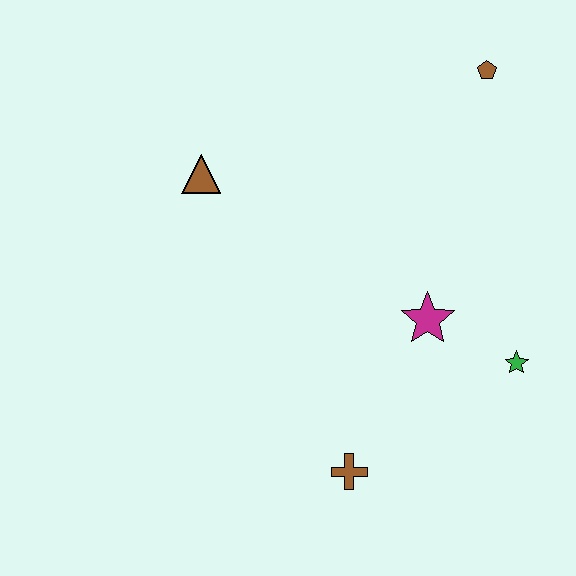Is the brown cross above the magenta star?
No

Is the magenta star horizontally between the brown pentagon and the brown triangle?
Yes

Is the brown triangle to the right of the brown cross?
No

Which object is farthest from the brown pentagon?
The brown cross is farthest from the brown pentagon.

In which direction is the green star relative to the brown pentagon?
The green star is below the brown pentagon.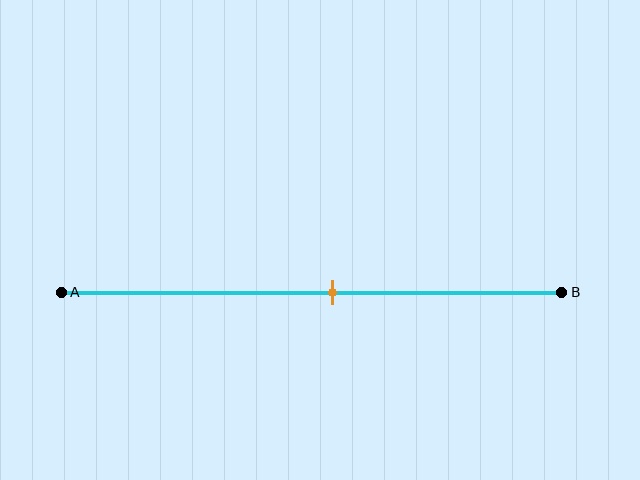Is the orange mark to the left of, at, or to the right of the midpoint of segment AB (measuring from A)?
The orange mark is to the right of the midpoint of segment AB.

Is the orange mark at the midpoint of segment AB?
No, the mark is at about 55% from A, not at the 50% midpoint.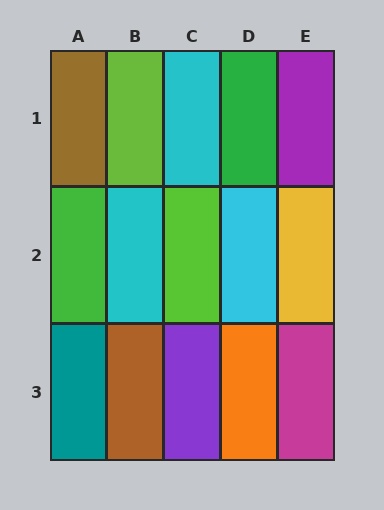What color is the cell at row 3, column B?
Brown.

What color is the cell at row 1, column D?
Green.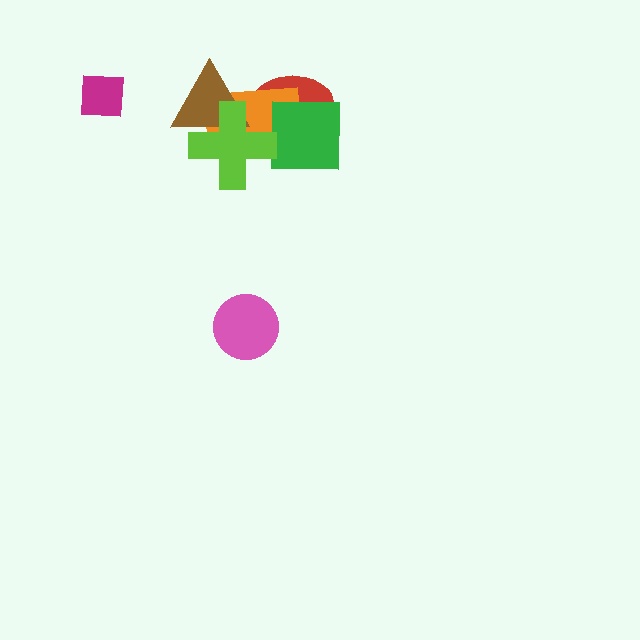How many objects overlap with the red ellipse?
3 objects overlap with the red ellipse.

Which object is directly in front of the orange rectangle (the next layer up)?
The brown triangle is directly in front of the orange rectangle.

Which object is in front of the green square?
The lime cross is in front of the green square.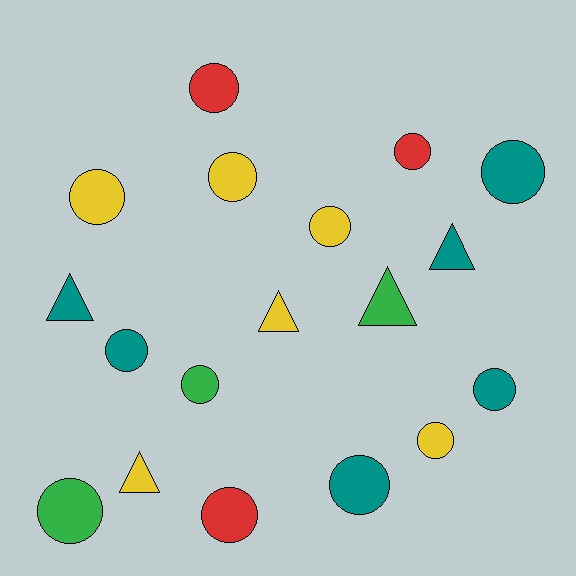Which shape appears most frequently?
Circle, with 13 objects.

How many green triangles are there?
There is 1 green triangle.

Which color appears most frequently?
Yellow, with 6 objects.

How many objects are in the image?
There are 18 objects.